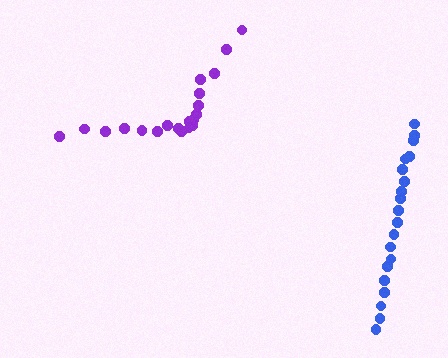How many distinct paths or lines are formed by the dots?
There are 2 distinct paths.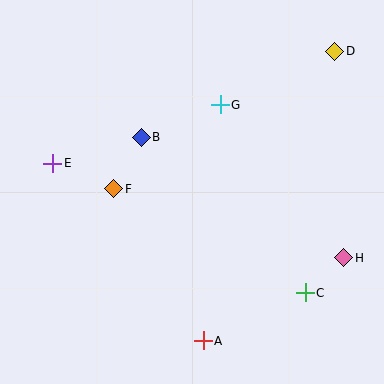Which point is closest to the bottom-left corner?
Point A is closest to the bottom-left corner.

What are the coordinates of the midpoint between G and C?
The midpoint between G and C is at (263, 199).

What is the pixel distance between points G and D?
The distance between G and D is 127 pixels.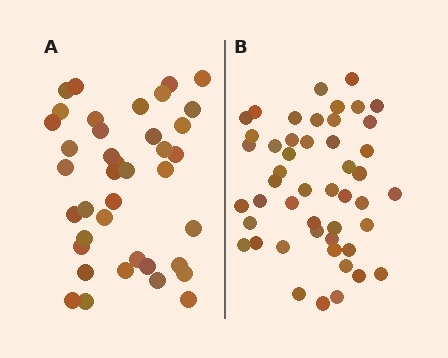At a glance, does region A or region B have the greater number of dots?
Region B (the right region) has more dots.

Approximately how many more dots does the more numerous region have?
Region B has roughly 8 or so more dots than region A.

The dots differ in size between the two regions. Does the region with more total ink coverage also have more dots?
No. Region A has more total ink coverage because its dots are larger, but region B actually contains more individual dots. Total area can be misleading — the number of items is what matters here.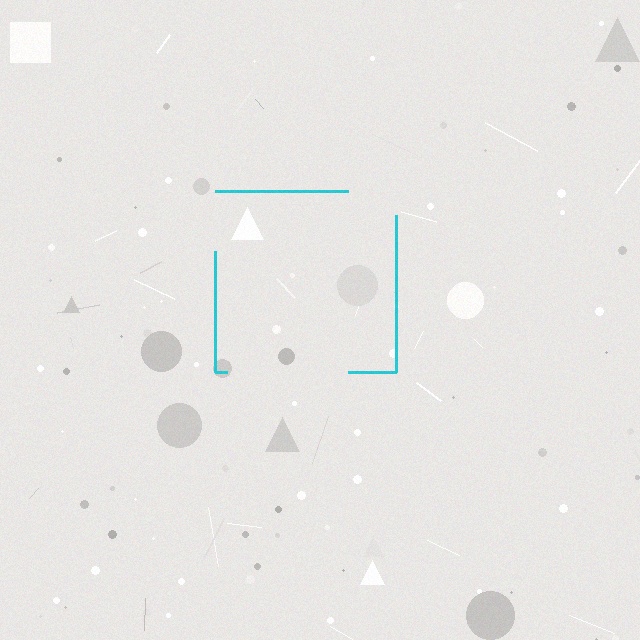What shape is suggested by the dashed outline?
The dashed outline suggests a square.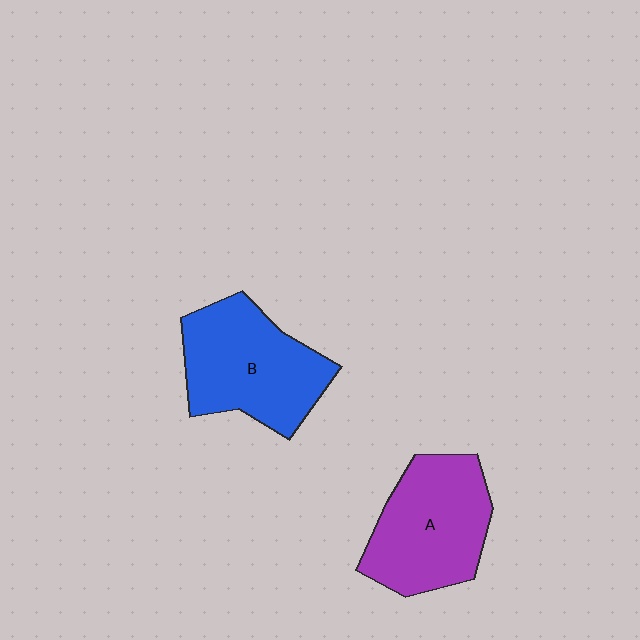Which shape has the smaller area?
Shape A (purple).